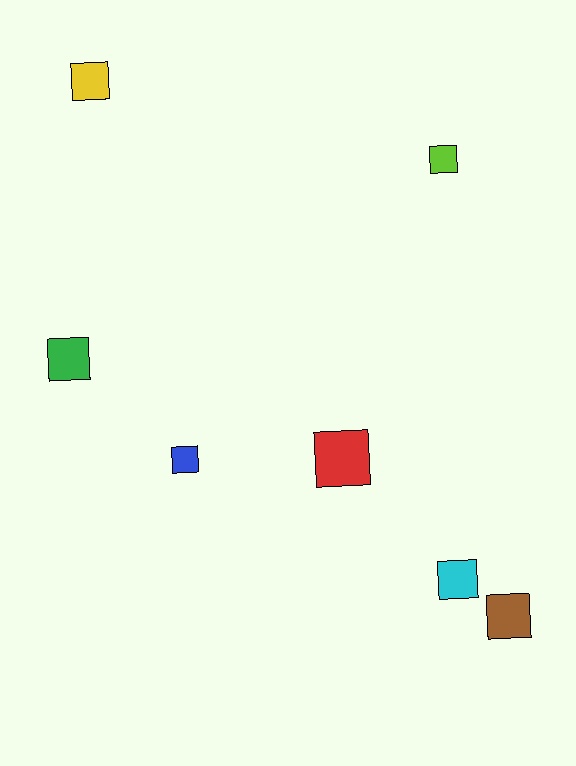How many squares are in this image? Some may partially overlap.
There are 7 squares.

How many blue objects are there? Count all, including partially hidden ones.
There is 1 blue object.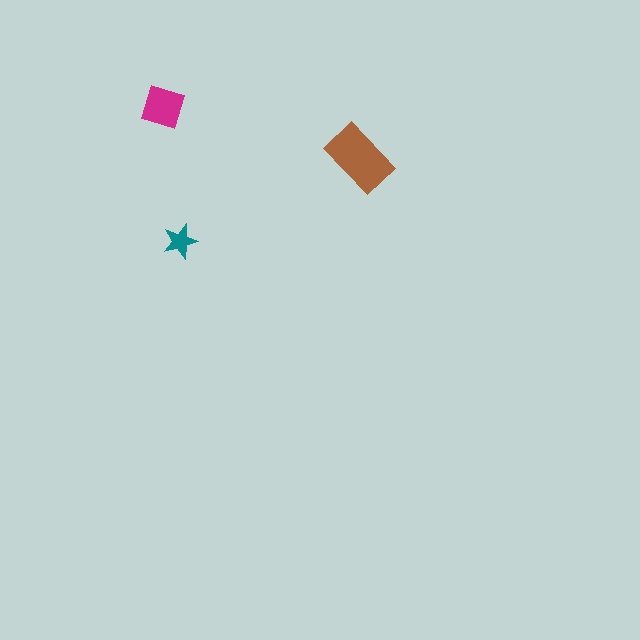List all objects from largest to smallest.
The brown rectangle, the magenta square, the teal star.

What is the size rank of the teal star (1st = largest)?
3rd.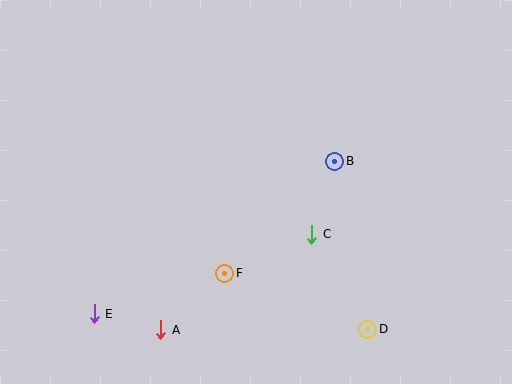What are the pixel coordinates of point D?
Point D is at (368, 329).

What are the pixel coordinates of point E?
Point E is at (94, 314).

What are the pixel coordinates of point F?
Point F is at (225, 273).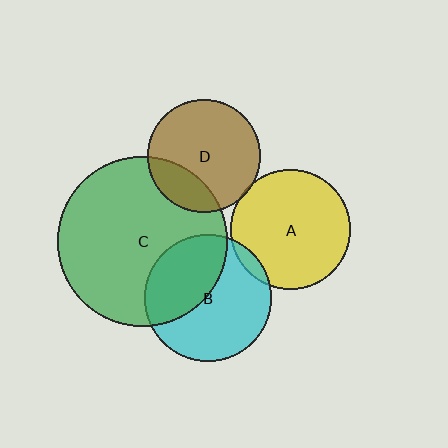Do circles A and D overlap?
Yes.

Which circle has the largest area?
Circle C (green).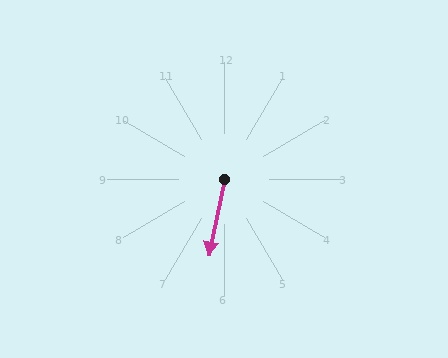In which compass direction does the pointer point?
South.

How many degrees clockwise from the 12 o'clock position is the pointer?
Approximately 192 degrees.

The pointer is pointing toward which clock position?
Roughly 6 o'clock.